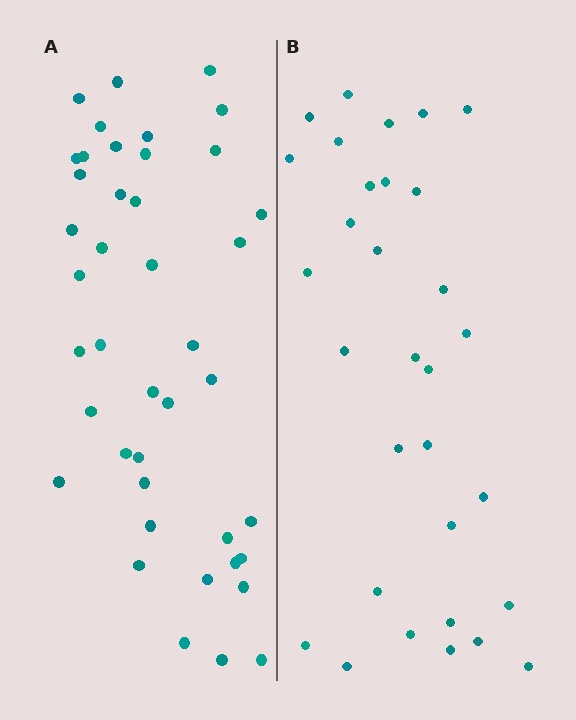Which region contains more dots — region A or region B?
Region A (the left region) has more dots.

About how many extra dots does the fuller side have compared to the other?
Region A has roughly 12 or so more dots than region B.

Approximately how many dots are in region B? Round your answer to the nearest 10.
About 30 dots. (The exact count is 31, which rounds to 30.)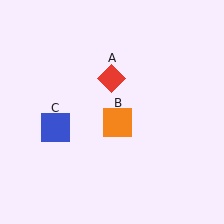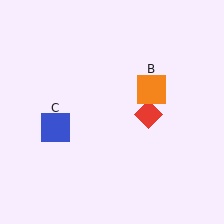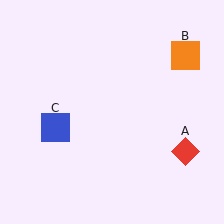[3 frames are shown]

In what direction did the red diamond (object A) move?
The red diamond (object A) moved down and to the right.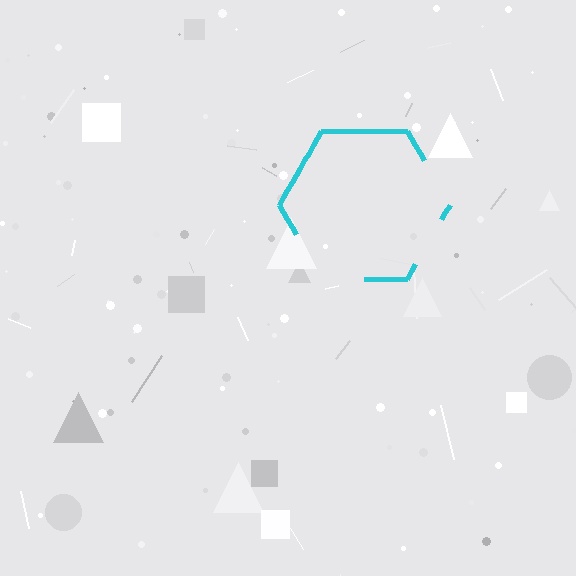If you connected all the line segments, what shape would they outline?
They would outline a hexagon.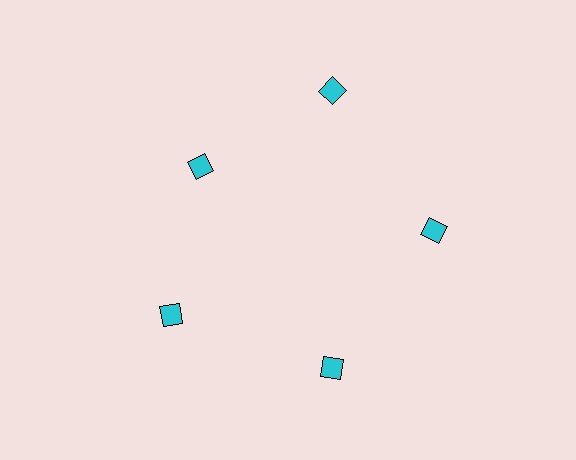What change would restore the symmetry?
The symmetry would be restored by moving it outward, back onto the ring so that all 5 squares sit at equal angles and equal distance from the center.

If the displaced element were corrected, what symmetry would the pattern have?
It would have 5-fold rotational symmetry — the pattern would map onto itself every 72 degrees.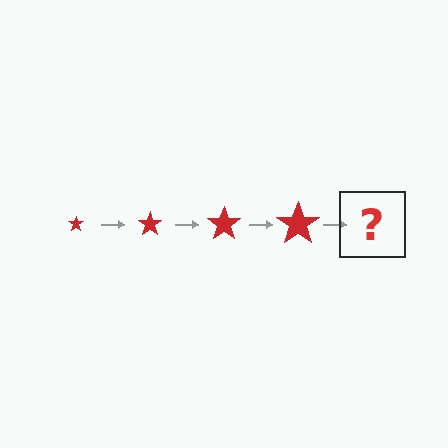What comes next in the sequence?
The next element should be a red star, larger than the previous one.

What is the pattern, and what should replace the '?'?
The pattern is that the star gets progressively larger each step. The '?' should be a red star, larger than the previous one.